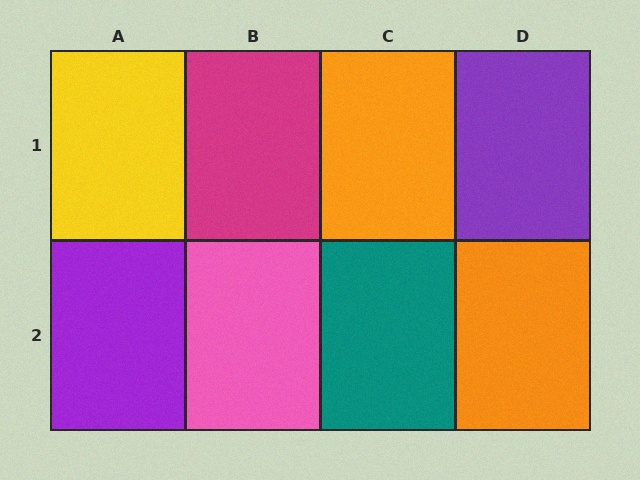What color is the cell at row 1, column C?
Orange.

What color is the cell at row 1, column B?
Magenta.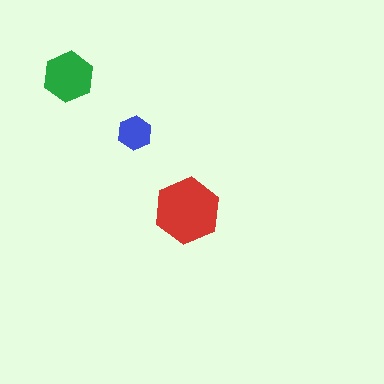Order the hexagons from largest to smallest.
the red one, the green one, the blue one.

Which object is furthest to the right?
The red hexagon is rightmost.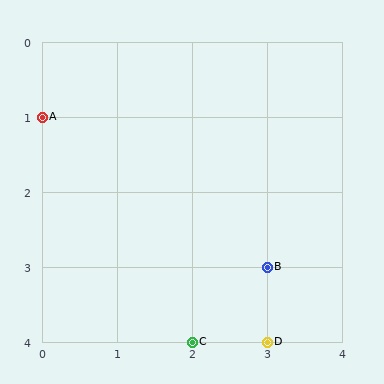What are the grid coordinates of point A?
Point A is at grid coordinates (0, 1).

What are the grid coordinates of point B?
Point B is at grid coordinates (3, 3).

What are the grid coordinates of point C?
Point C is at grid coordinates (2, 4).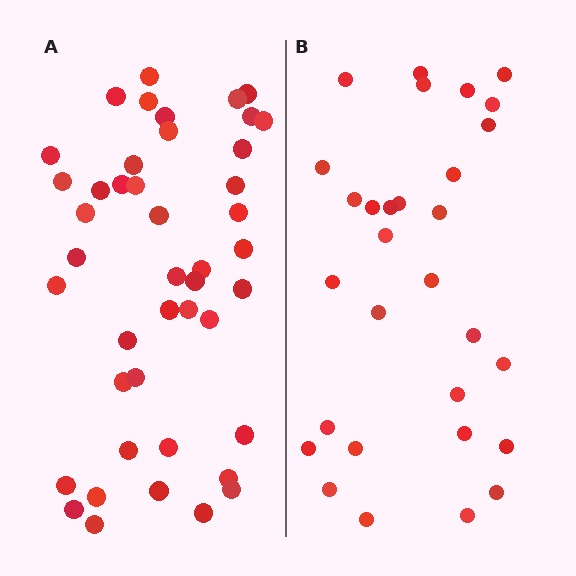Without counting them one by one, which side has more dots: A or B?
Region A (the left region) has more dots.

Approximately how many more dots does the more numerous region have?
Region A has approximately 15 more dots than region B.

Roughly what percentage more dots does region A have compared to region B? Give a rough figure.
About 45% more.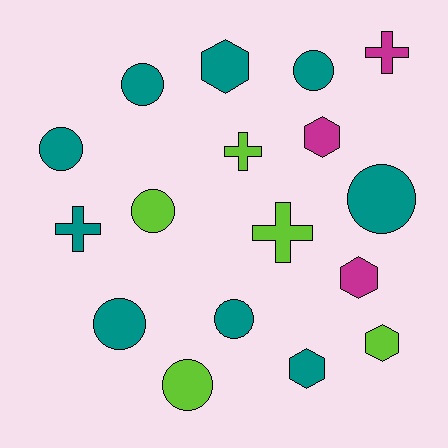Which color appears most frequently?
Teal, with 9 objects.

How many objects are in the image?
There are 17 objects.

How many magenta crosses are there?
There is 1 magenta cross.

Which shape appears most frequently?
Circle, with 8 objects.